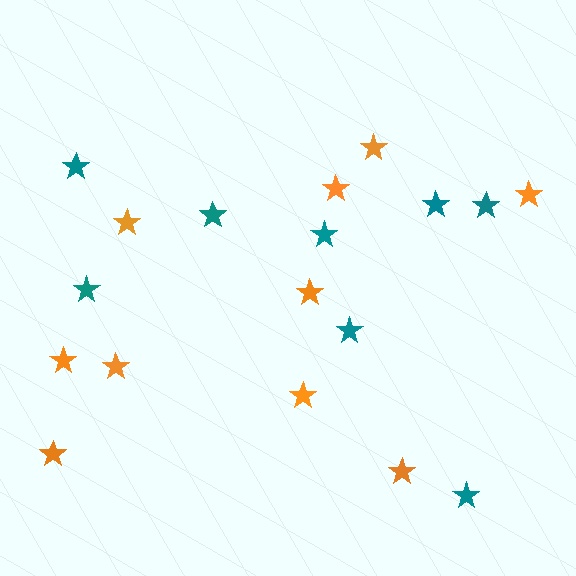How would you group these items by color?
There are 2 groups: one group of orange stars (10) and one group of teal stars (8).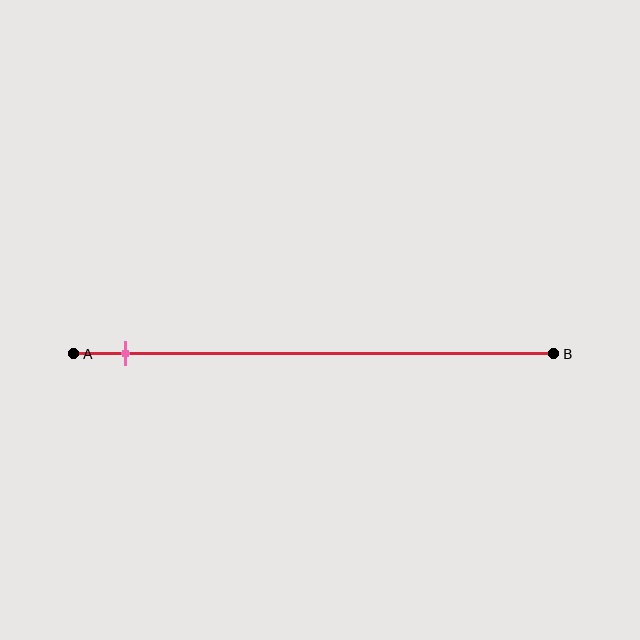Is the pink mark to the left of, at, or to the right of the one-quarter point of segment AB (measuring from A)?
The pink mark is to the left of the one-quarter point of segment AB.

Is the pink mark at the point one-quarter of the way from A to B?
No, the mark is at about 10% from A, not at the 25% one-quarter point.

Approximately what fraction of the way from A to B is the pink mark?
The pink mark is approximately 10% of the way from A to B.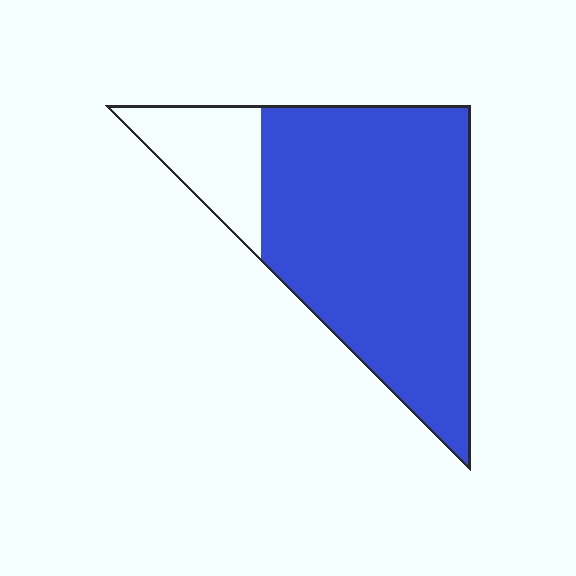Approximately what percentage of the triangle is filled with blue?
Approximately 80%.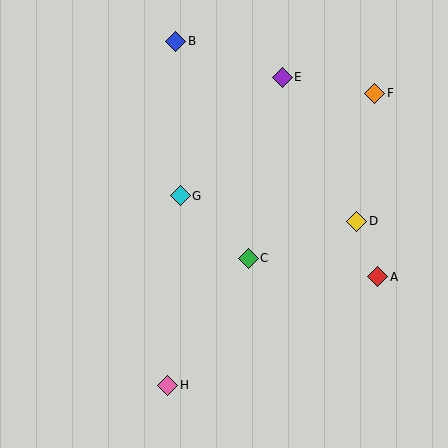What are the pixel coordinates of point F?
Point F is at (375, 93).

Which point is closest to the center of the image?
Point C at (248, 258) is closest to the center.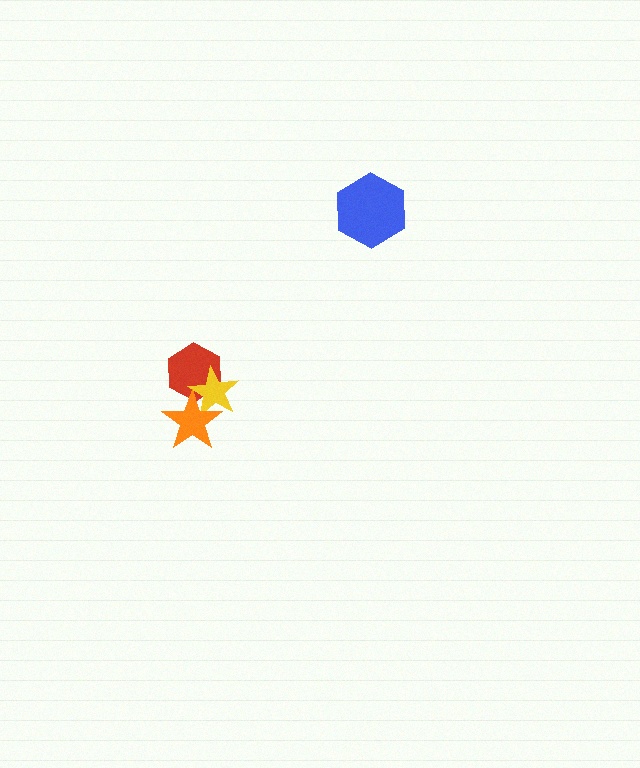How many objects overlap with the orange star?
2 objects overlap with the orange star.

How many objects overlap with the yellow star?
2 objects overlap with the yellow star.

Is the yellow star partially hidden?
Yes, it is partially covered by another shape.